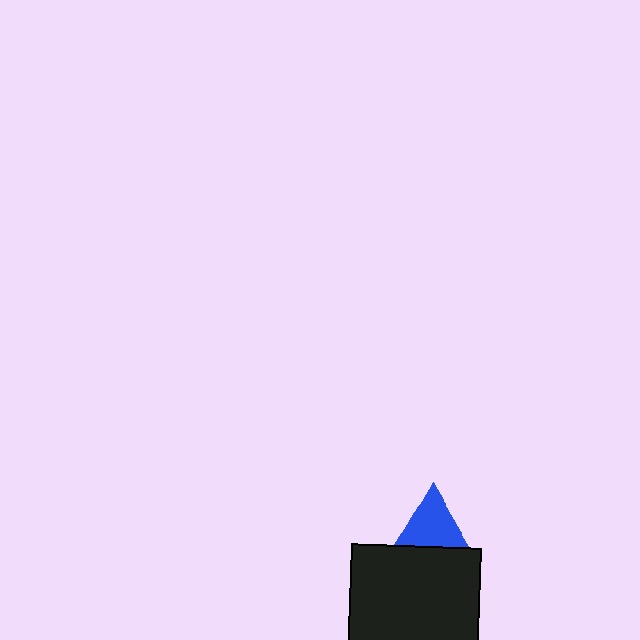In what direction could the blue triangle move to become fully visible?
The blue triangle could move up. That would shift it out from behind the black square entirely.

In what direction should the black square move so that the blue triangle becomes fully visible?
The black square should move down. That is the shortest direction to clear the overlap and leave the blue triangle fully visible.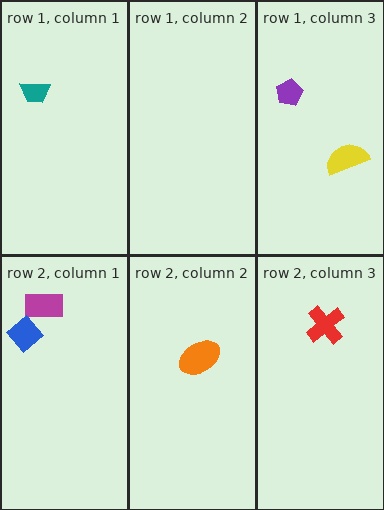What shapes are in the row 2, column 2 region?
The orange ellipse.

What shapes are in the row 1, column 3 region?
The purple pentagon, the yellow semicircle.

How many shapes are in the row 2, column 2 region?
1.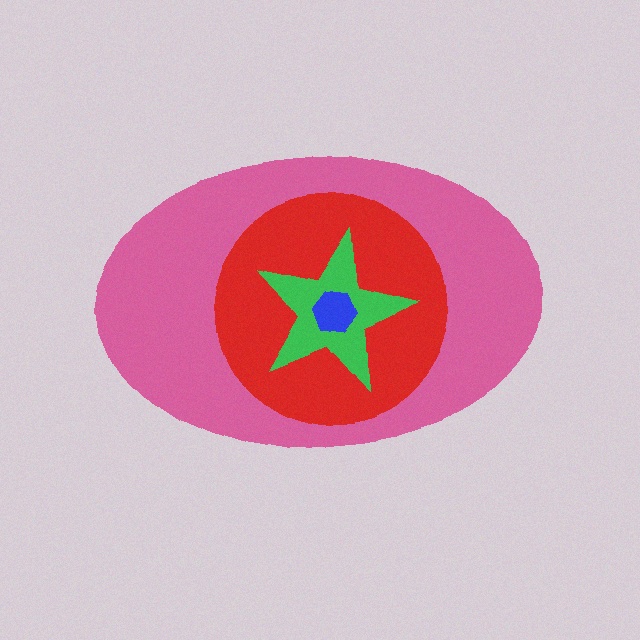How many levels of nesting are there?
4.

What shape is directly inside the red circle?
The green star.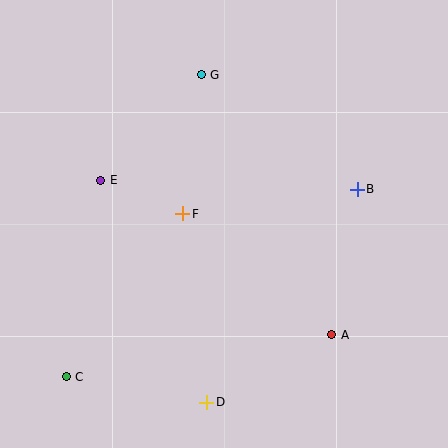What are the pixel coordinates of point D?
Point D is at (207, 402).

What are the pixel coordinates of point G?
Point G is at (201, 75).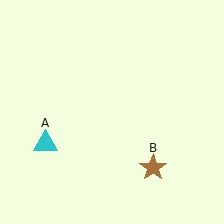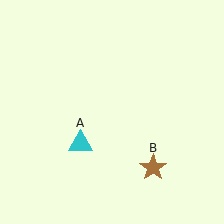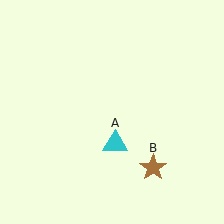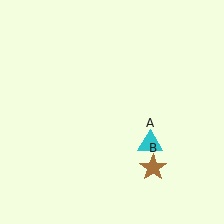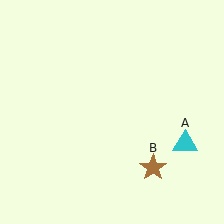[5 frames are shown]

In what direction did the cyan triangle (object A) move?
The cyan triangle (object A) moved right.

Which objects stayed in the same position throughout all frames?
Brown star (object B) remained stationary.